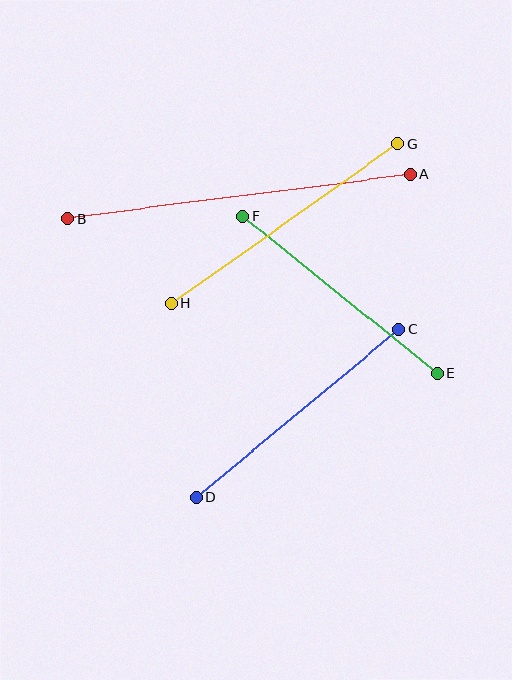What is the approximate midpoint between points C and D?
The midpoint is at approximately (297, 414) pixels.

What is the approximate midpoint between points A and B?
The midpoint is at approximately (239, 197) pixels.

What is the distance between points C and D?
The distance is approximately 263 pixels.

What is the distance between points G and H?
The distance is approximately 277 pixels.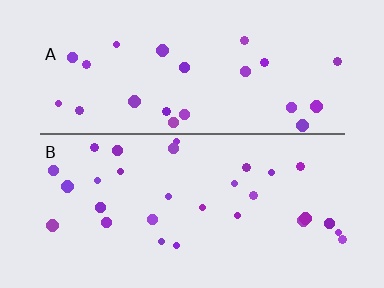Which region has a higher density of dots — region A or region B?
B (the bottom).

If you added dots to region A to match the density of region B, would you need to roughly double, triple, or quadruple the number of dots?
Approximately double.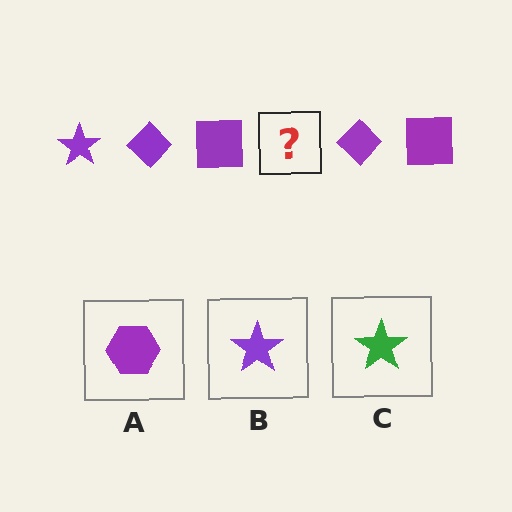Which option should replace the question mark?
Option B.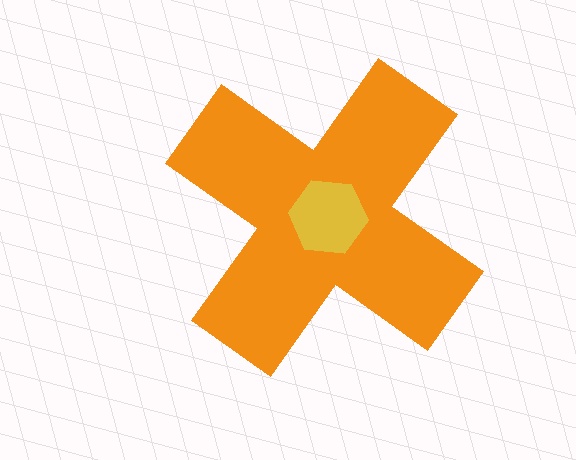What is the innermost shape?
The yellow hexagon.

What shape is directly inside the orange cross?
The yellow hexagon.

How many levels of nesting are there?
2.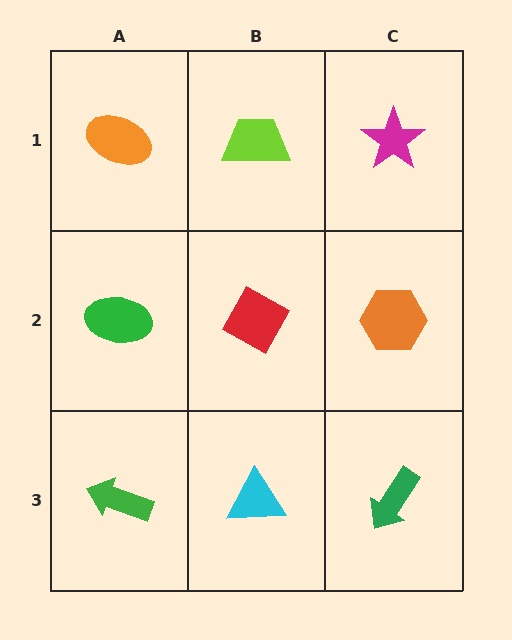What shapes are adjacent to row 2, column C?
A magenta star (row 1, column C), a green arrow (row 3, column C), a red diamond (row 2, column B).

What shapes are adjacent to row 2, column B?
A lime trapezoid (row 1, column B), a cyan triangle (row 3, column B), a green ellipse (row 2, column A), an orange hexagon (row 2, column C).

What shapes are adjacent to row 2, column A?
An orange ellipse (row 1, column A), a green arrow (row 3, column A), a red diamond (row 2, column B).